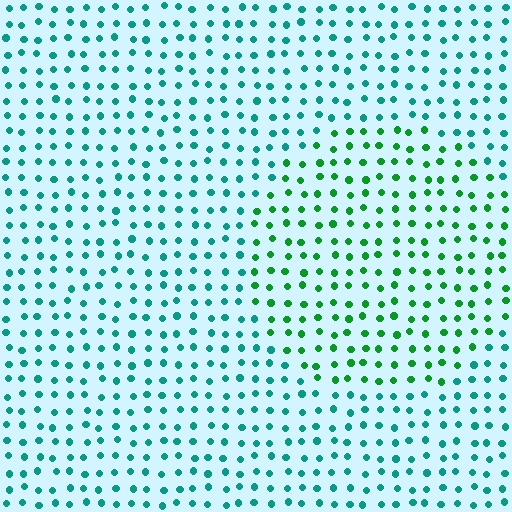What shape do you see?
I see a circle.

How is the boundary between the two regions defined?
The boundary is defined purely by a slight shift in hue (about 42 degrees). Spacing, size, and orientation are identical on both sides.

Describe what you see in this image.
The image is filled with small teal elements in a uniform arrangement. A circle-shaped region is visible where the elements are tinted to a slightly different hue, forming a subtle color boundary.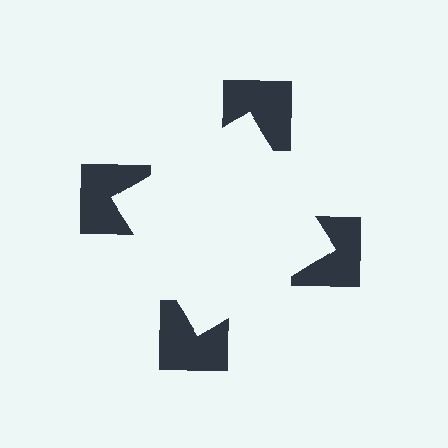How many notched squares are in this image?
There are 4 — one at each vertex of the illusory square.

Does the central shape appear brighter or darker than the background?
It typically appears slightly brighter than the background, even though no actual brightness change is drawn.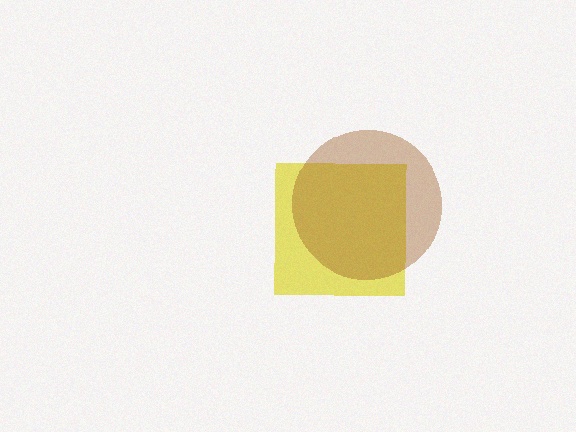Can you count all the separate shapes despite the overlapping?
Yes, there are 2 separate shapes.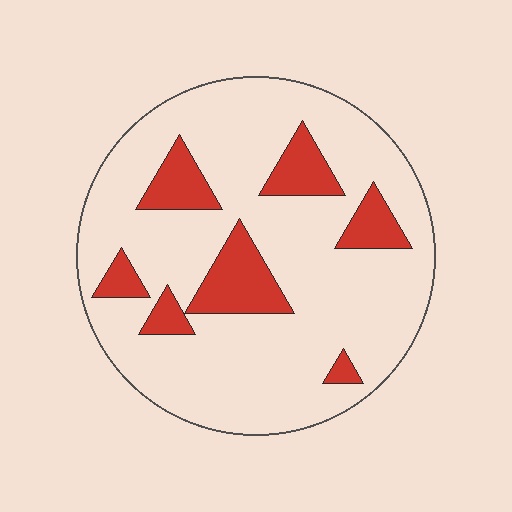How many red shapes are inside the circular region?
7.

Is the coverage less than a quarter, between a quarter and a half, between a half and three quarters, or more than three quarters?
Less than a quarter.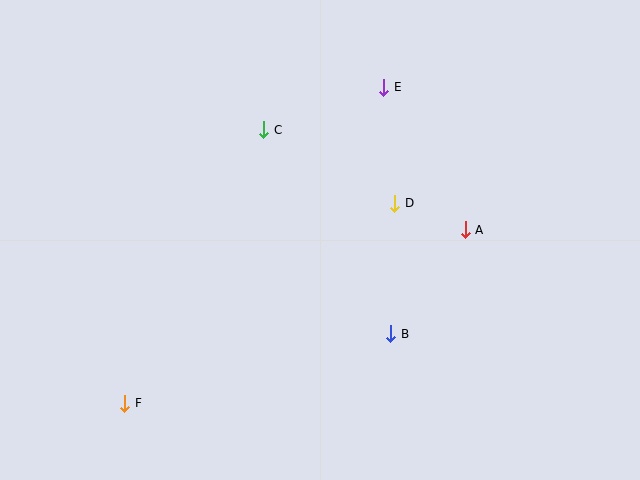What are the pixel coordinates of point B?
Point B is at (391, 334).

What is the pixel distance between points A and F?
The distance between A and F is 383 pixels.